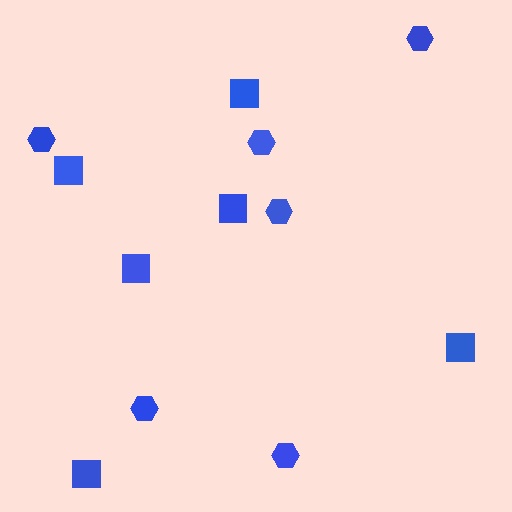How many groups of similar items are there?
There are 2 groups: one group of squares (6) and one group of hexagons (6).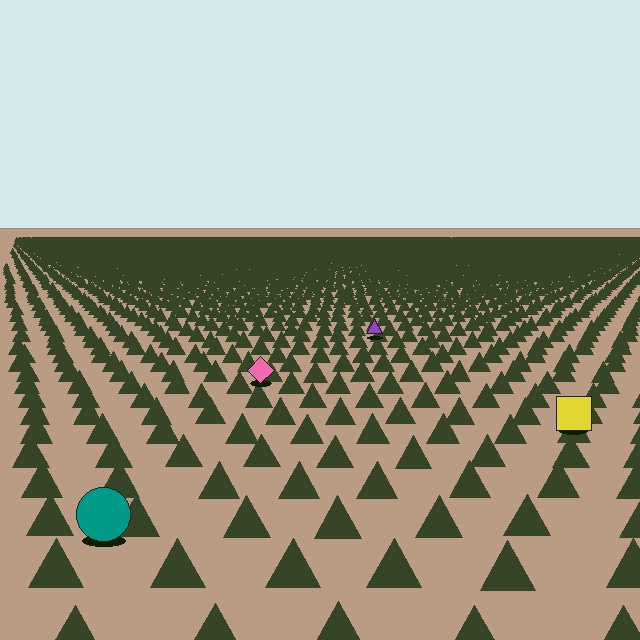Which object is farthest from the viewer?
The purple triangle is farthest from the viewer. It appears smaller and the ground texture around it is denser.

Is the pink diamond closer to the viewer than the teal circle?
No. The teal circle is closer — you can tell from the texture gradient: the ground texture is coarser near it.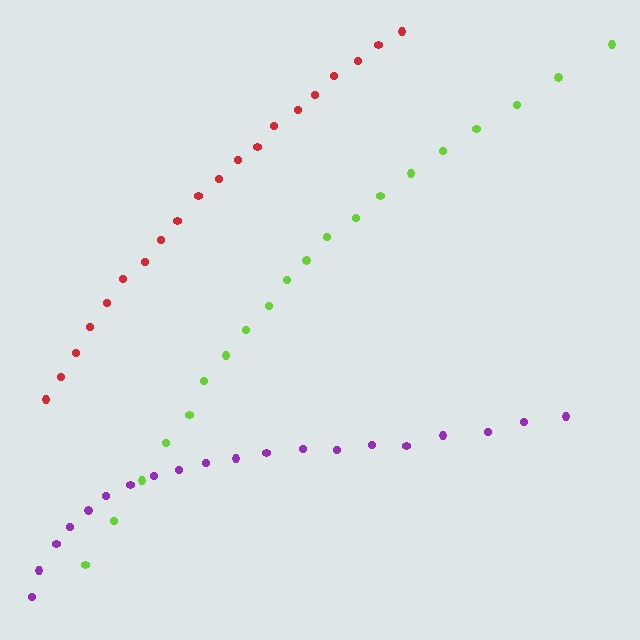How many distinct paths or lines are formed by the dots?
There are 3 distinct paths.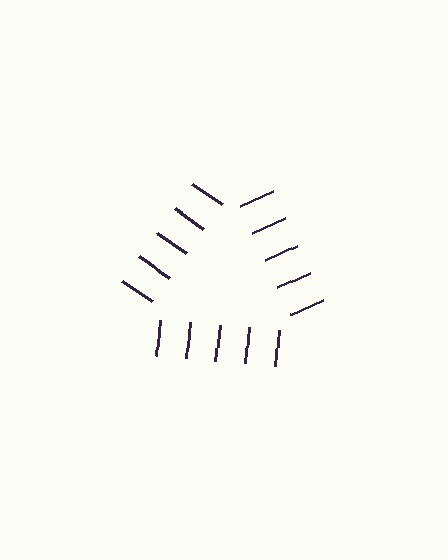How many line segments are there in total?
15 — 5 along each of the 3 edges.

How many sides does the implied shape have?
3 sides — the line-ends trace a triangle.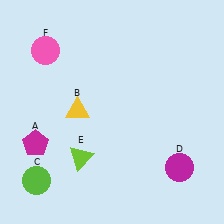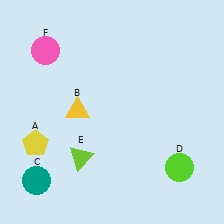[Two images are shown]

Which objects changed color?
A changed from magenta to yellow. C changed from lime to teal. D changed from magenta to lime.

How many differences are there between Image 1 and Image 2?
There are 3 differences between the two images.